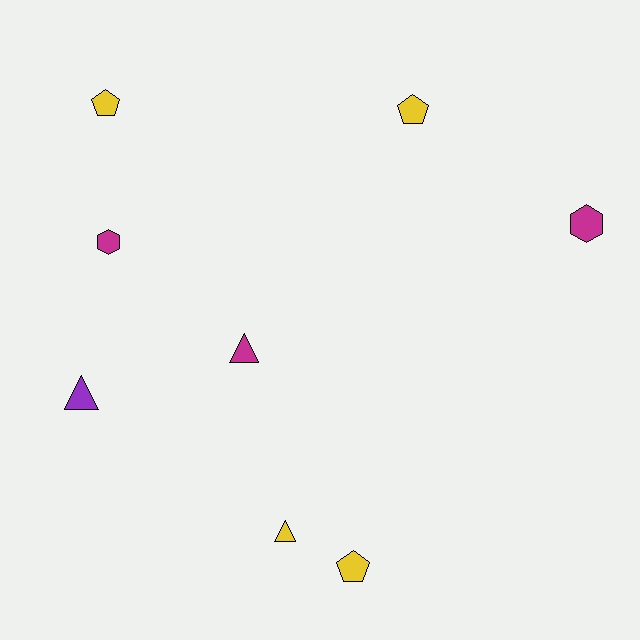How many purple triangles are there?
There is 1 purple triangle.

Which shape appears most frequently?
Pentagon, with 3 objects.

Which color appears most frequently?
Yellow, with 4 objects.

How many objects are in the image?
There are 8 objects.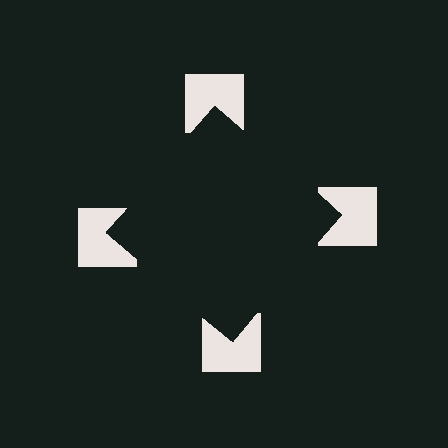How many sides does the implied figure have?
4 sides.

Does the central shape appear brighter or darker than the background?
It typically appears slightly darker than the background, even though no actual brightness change is drawn.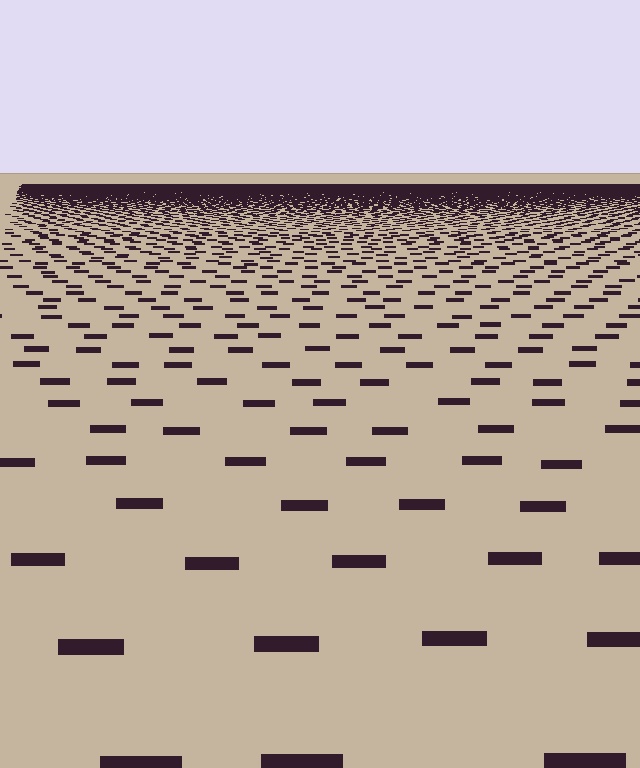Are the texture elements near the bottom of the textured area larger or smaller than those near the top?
Larger. Near the bottom, elements are closer to the viewer and appear at a bigger on-screen size.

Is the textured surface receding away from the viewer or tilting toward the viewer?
The surface is receding away from the viewer. Texture elements get smaller and denser toward the top.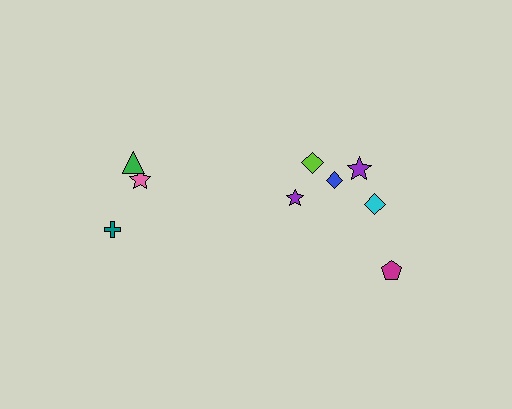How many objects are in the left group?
There are 3 objects.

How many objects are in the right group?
There are 6 objects.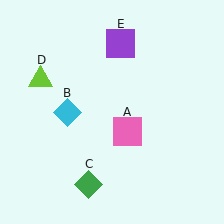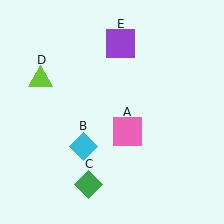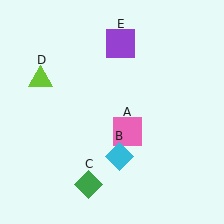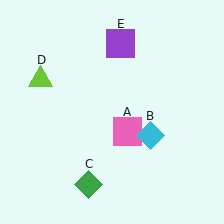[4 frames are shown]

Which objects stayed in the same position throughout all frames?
Pink square (object A) and green diamond (object C) and lime triangle (object D) and purple square (object E) remained stationary.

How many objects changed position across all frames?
1 object changed position: cyan diamond (object B).